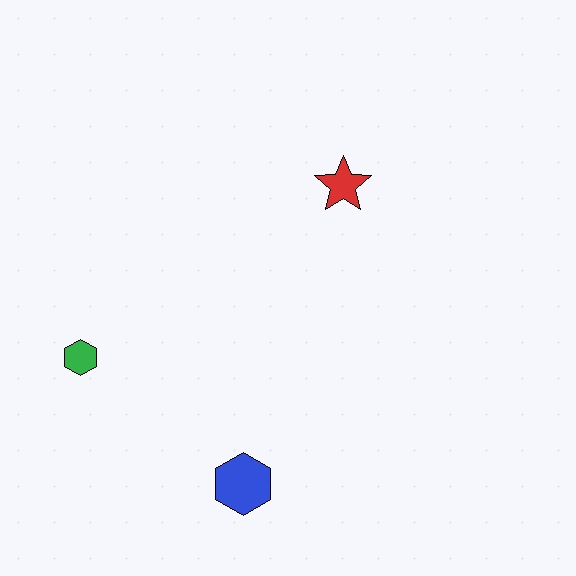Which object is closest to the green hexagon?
The blue hexagon is closest to the green hexagon.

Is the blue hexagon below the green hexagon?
Yes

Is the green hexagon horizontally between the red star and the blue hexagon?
No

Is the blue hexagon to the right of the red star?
No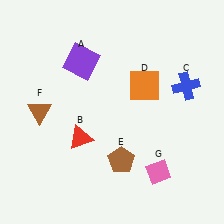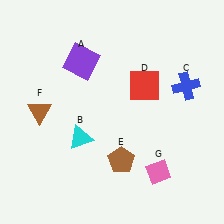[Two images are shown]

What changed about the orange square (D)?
In Image 1, D is orange. In Image 2, it changed to red.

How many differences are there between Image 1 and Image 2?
There are 2 differences between the two images.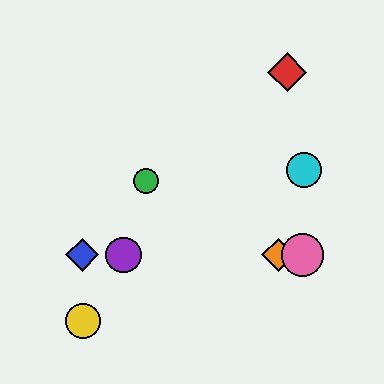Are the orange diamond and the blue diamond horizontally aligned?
Yes, both are at y≈255.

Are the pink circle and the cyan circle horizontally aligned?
No, the pink circle is at y≈255 and the cyan circle is at y≈170.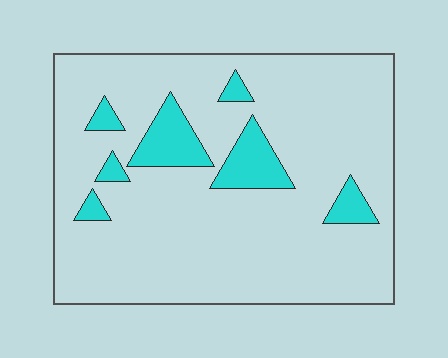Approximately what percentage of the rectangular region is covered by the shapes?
Approximately 15%.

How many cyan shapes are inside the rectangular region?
7.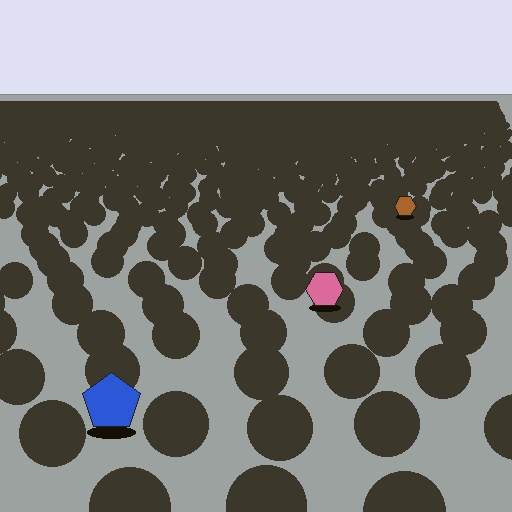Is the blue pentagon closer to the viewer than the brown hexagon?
Yes. The blue pentagon is closer — you can tell from the texture gradient: the ground texture is coarser near it.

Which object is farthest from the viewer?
The brown hexagon is farthest from the viewer. It appears smaller and the ground texture around it is denser.